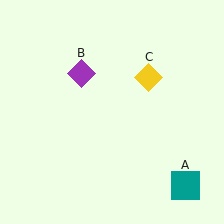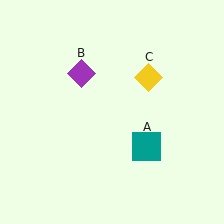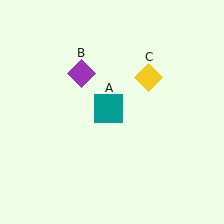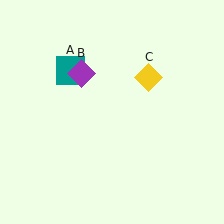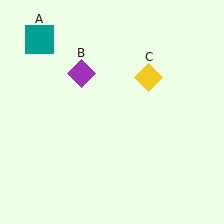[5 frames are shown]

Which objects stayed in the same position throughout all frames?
Purple diamond (object B) and yellow diamond (object C) remained stationary.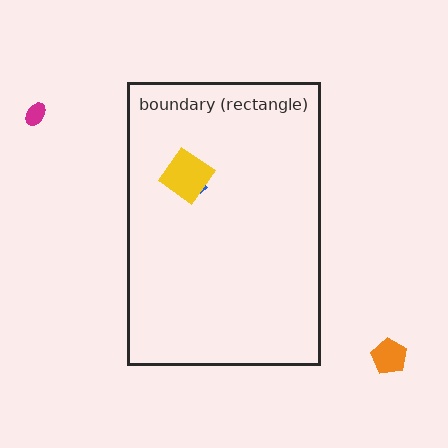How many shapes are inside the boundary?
2 inside, 2 outside.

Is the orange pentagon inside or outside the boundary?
Outside.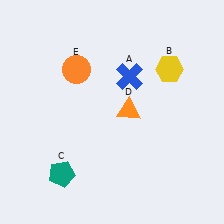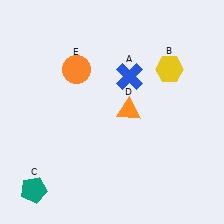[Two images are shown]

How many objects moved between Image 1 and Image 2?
1 object moved between the two images.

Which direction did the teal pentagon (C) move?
The teal pentagon (C) moved left.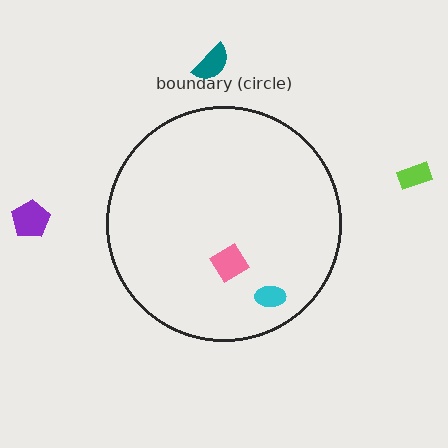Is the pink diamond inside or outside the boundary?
Inside.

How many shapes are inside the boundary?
2 inside, 3 outside.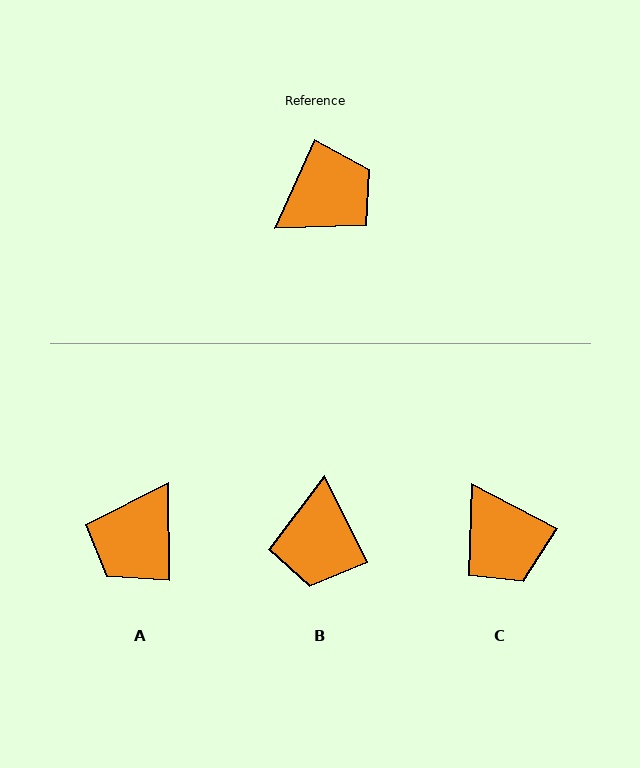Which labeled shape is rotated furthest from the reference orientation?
A, about 155 degrees away.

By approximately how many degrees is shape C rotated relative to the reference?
Approximately 94 degrees clockwise.